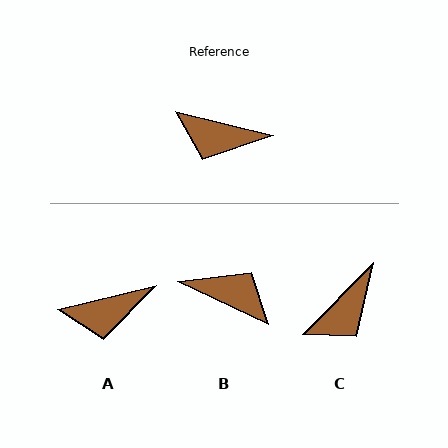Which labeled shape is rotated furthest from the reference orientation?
B, about 169 degrees away.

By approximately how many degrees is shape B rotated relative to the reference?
Approximately 169 degrees counter-clockwise.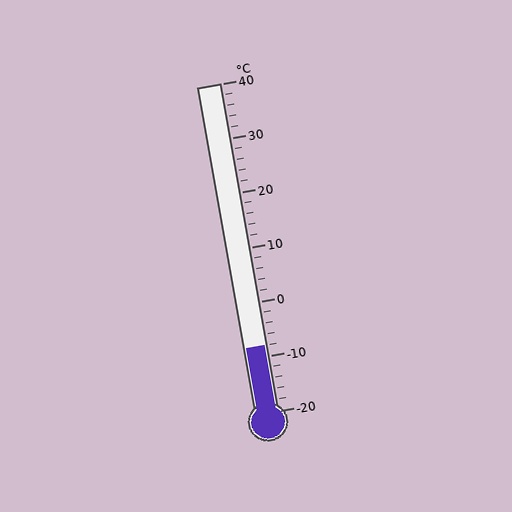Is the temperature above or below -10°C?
The temperature is above -10°C.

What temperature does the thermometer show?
The thermometer shows approximately -8°C.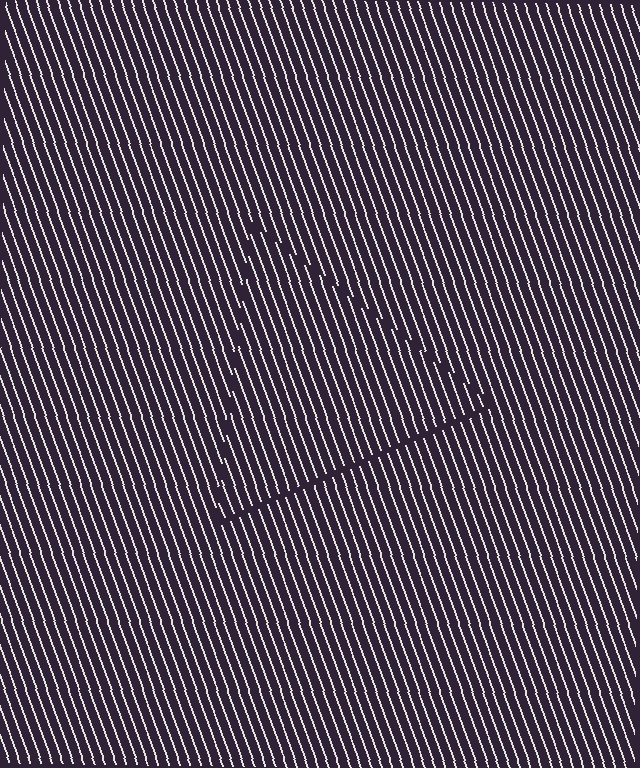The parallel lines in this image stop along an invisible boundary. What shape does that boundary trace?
An illusory triangle. The interior of the shape contains the same grating, shifted by half a period — the contour is defined by the phase discontinuity where line-ends from the inner and outer gratings abut.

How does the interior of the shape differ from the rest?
The interior of the shape contains the same grating, shifted by half a period — the contour is defined by the phase discontinuity where line-ends from the inner and outer gratings abut.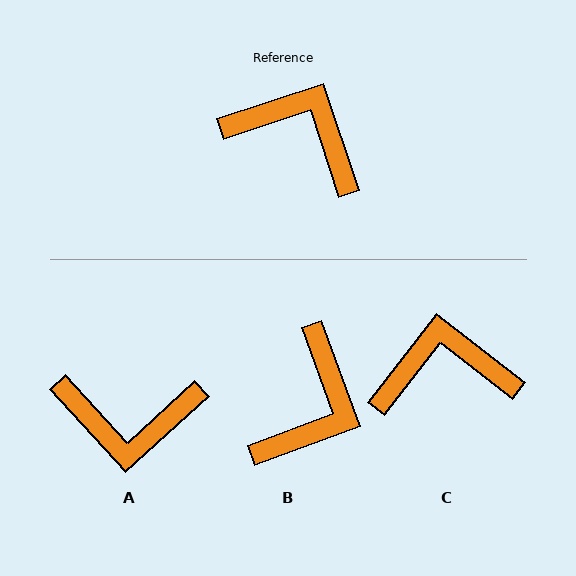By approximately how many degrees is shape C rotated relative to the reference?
Approximately 34 degrees counter-clockwise.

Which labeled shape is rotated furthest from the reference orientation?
A, about 156 degrees away.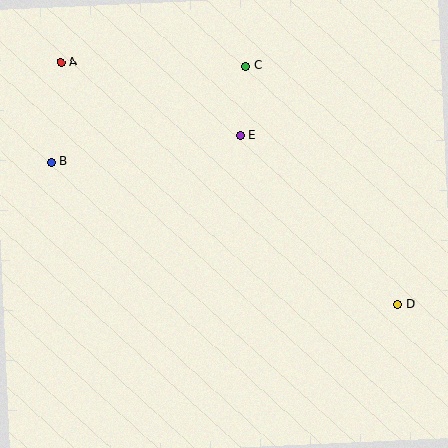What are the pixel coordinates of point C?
Point C is at (246, 66).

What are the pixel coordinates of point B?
Point B is at (51, 162).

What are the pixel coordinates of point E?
Point E is at (240, 135).